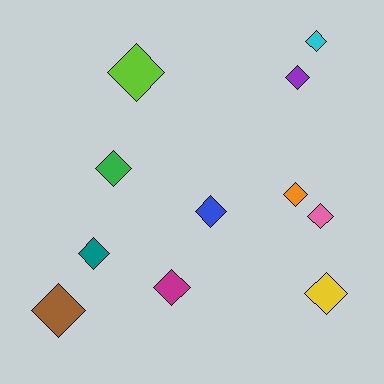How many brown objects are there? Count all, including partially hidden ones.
There is 1 brown object.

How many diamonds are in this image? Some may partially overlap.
There are 11 diamonds.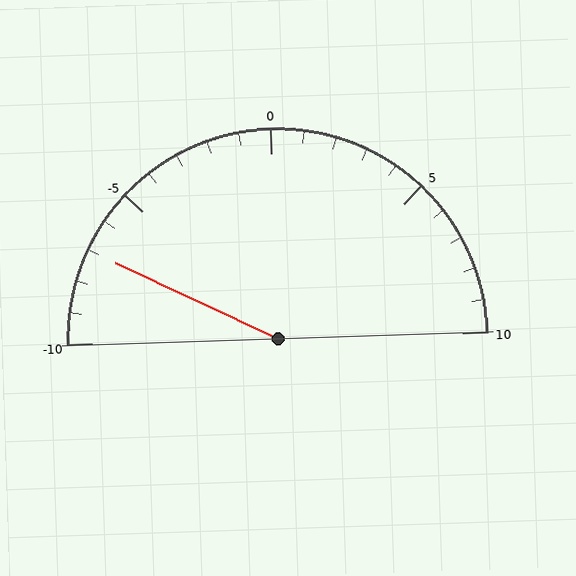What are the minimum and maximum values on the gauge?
The gauge ranges from -10 to 10.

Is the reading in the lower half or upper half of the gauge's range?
The reading is in the lower half of the range (-10 to 10).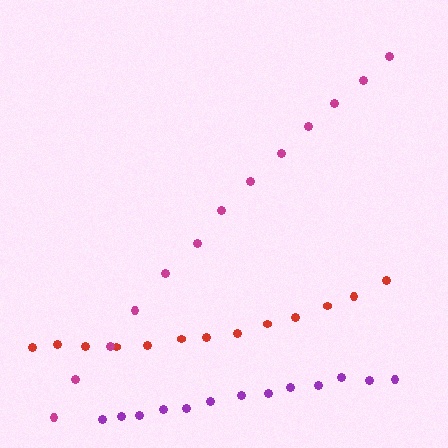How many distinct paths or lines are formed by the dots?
There are 3 distinct paths.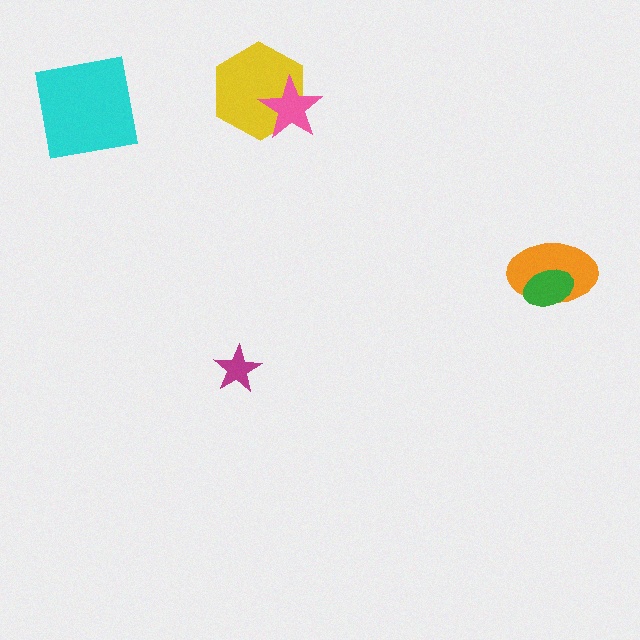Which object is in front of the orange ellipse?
The green ellipse is in front of the orange ellipse.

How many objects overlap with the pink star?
1 object overlaps with the pink star.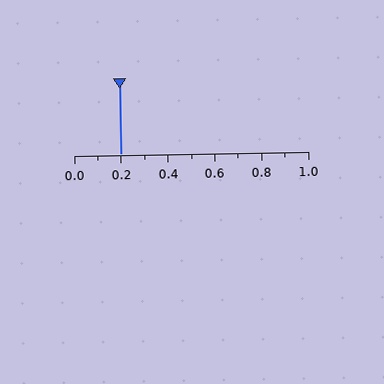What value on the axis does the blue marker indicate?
The marker indicates approximately 0.2.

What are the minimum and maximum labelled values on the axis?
The axis runs from 0.0 to 1.0.